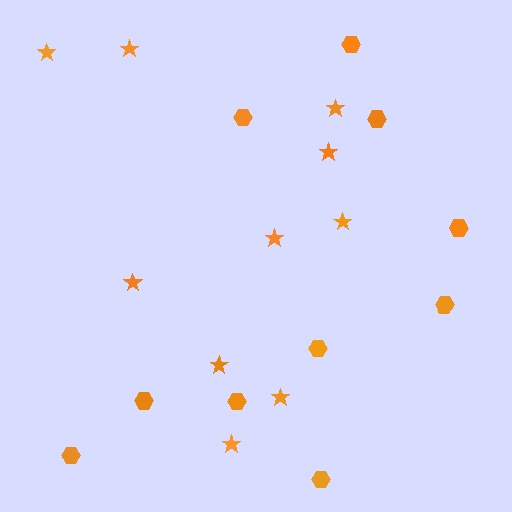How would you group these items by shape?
There are 2 groups: one group of hexagons (10) and one group of stars (10).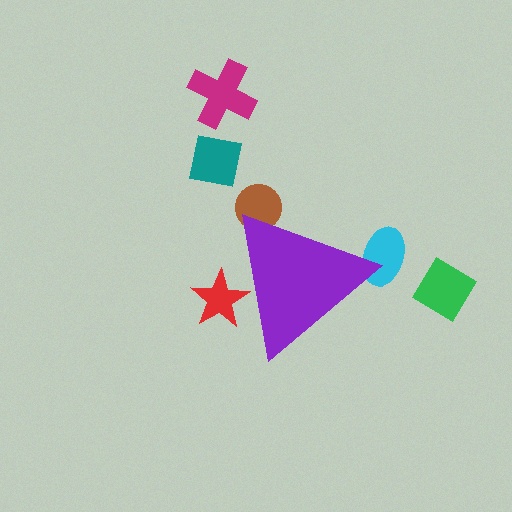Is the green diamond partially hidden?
No, the green diamond is fully visible.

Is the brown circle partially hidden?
Yes, the brown circle is partially hidden behind the purple triangle.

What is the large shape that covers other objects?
A purple triangle.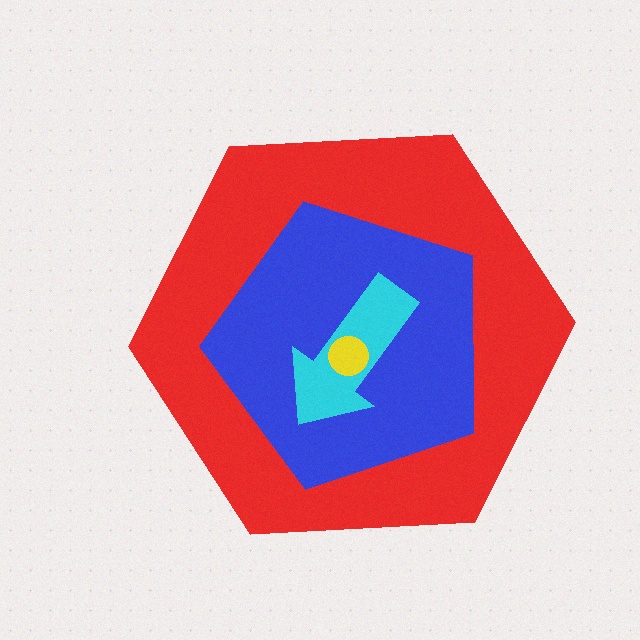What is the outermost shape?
The red hexagon.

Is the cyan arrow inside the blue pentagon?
Yes.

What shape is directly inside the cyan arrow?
The yellow circle.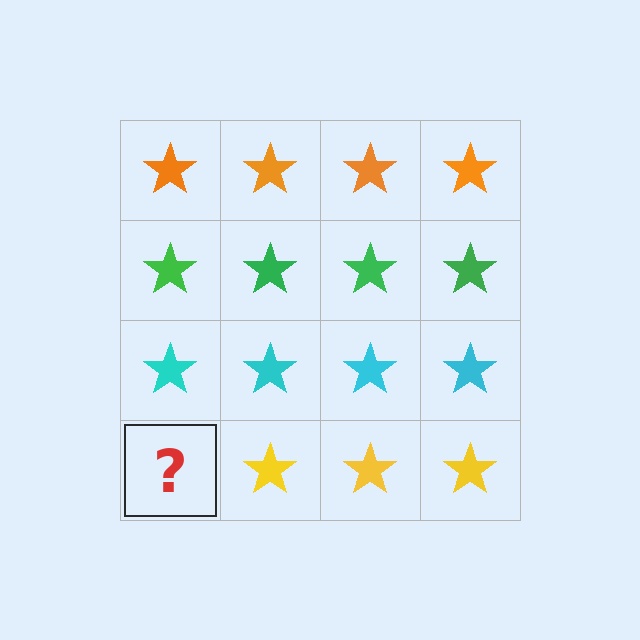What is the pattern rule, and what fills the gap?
The rule is that each row has a consistent color. The gap should be filled with a yellow star.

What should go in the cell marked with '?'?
The missing cell should contain a yellow star.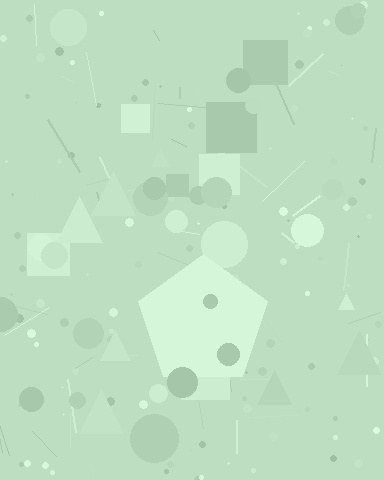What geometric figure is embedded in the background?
A pentagon is embedded in the background.